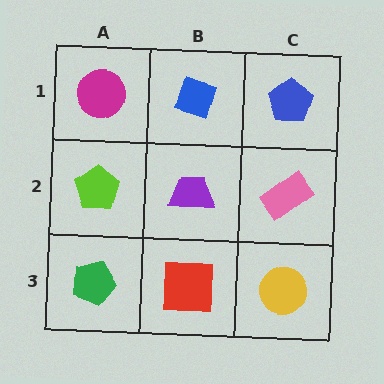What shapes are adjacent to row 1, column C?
A pink rectangle (row 2, column C), a blue diamond (row 1, column B).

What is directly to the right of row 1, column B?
A blue pentagon.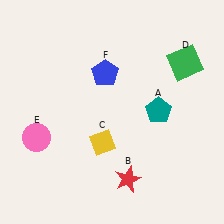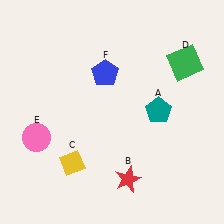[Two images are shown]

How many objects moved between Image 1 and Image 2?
1 object moved between the two images.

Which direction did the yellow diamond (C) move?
The yellow diamond (C) moved left.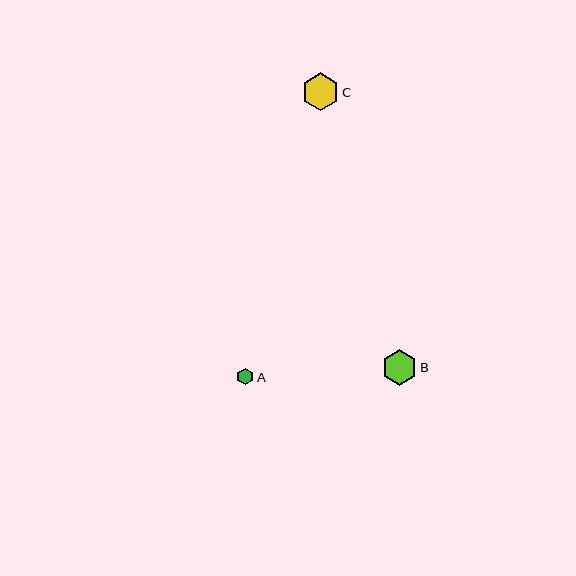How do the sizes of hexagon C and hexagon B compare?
Hexagon C and hexagon B are approximately the same size.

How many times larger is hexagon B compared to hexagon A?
Hexagon B is approximately 2.1 times the size of hexagon A.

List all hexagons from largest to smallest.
From largest to smallest: C, B, A.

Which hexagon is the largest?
Hexagon C is the largest with a size of approximately 38 pixels.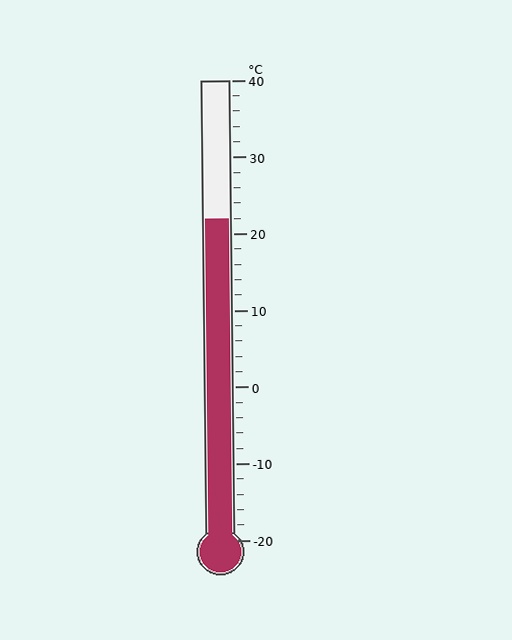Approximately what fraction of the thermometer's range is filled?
The thermometer is filled to approximately 70% of its range.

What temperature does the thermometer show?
The thermometer shows approximately 22°C.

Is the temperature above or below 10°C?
The temperature is above 10°C.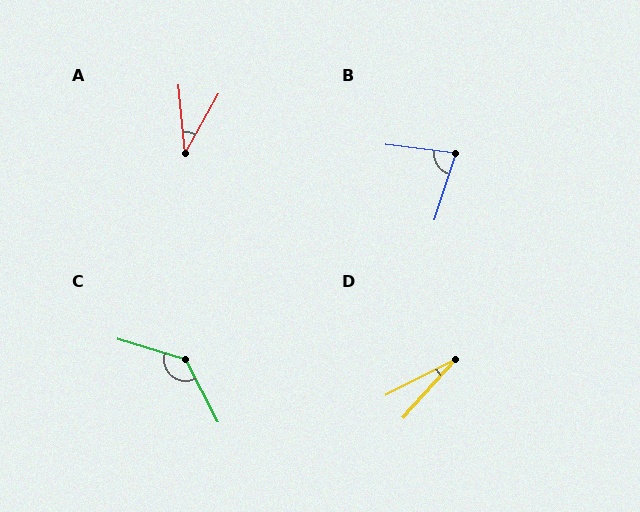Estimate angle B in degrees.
Approximately 79 degrees.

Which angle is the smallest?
D, at approximately 21 degrees.